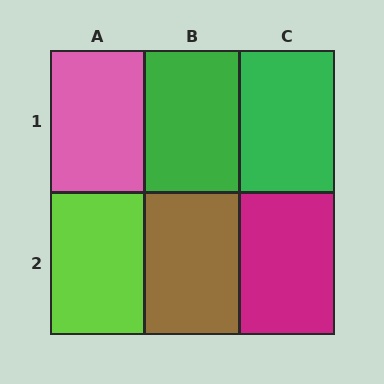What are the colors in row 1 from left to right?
Pink, green, green.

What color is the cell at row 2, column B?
Brown.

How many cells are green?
2 cells are green.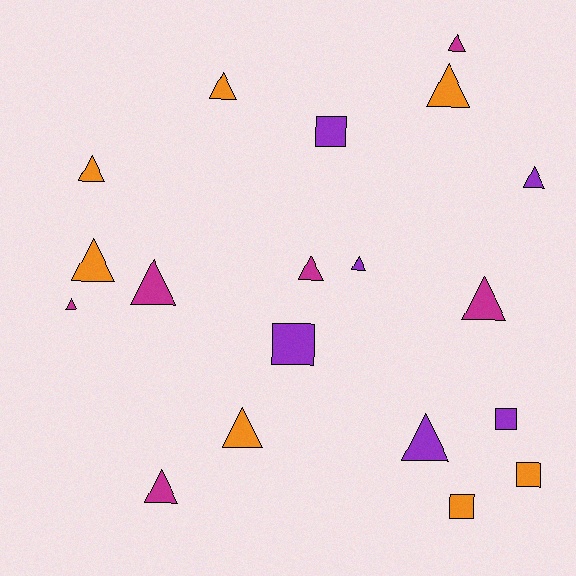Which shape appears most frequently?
Triangle, with 14 objects.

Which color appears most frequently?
Orange, with 7 objects.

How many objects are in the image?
There are 19 objects.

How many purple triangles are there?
There are 3 purple triangles.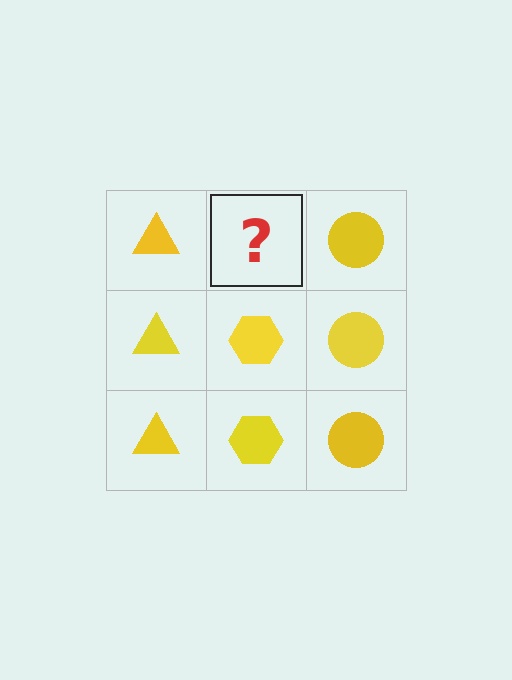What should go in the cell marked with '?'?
The missing cell should contain a yellow hexagon.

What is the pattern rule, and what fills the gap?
The rule is that each column has a consistent shape. The gap should be filled with a yellow hexagon.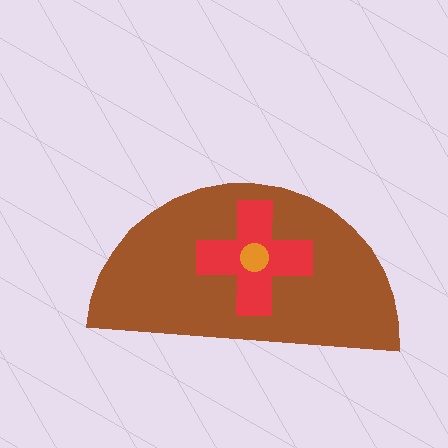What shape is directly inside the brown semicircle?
The red cross.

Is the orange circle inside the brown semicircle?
Yes.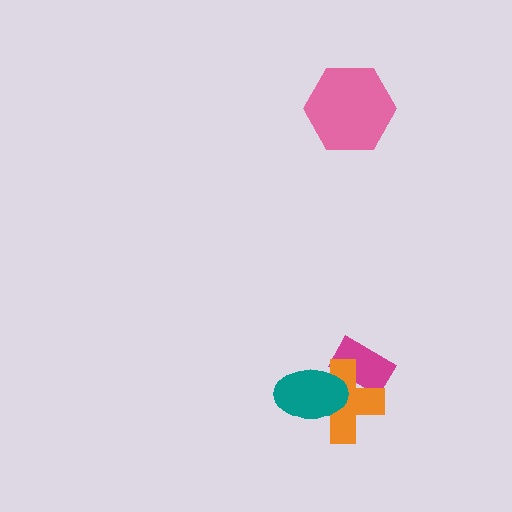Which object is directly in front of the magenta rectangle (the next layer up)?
The orange cross is directly in front of the magenta rectangle.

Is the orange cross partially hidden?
Yes, it is partially covered by another shape.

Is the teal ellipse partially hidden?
No, no other shape covers it.